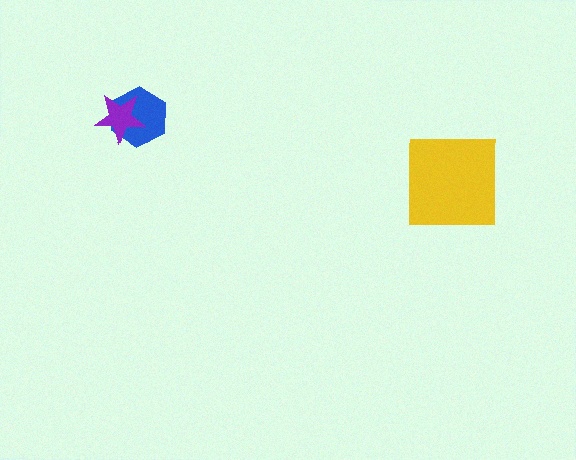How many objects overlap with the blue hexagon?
1 object overlaps with the blue hexagon.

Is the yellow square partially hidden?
No, no other shape covers it.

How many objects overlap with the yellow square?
0 objects overlap with the yellow square.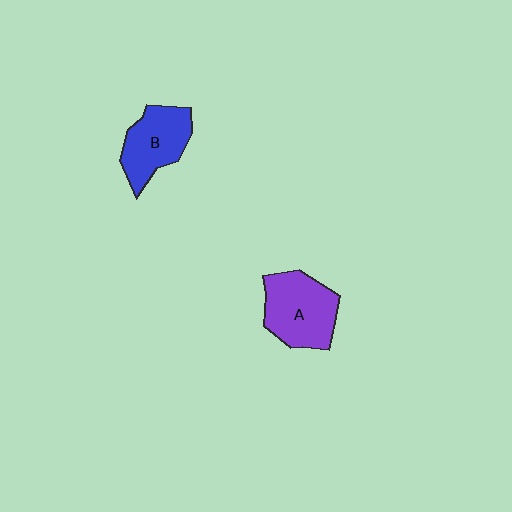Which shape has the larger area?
Shape A (purple).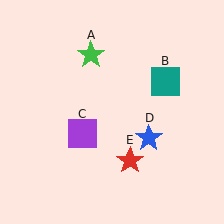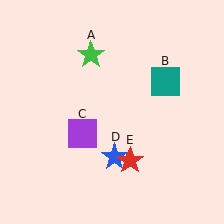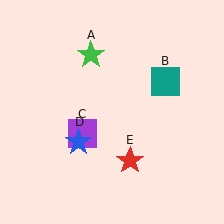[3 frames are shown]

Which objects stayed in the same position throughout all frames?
Green star (object A) and teal square (object B) and purple square (object C) and red star (object E) remained stationary.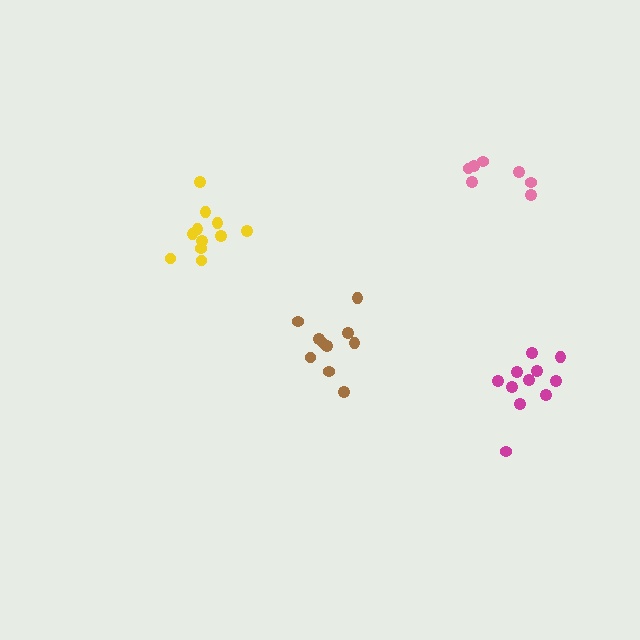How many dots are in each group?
Group 1: 11 dots, Group 2: 10 dots, Group 3: 7 dots, Group 4: 11 dots (39 total).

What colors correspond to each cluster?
The clusters are colored: yellow, brown, pink, magenta.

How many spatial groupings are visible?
There are 4 spatial groupings.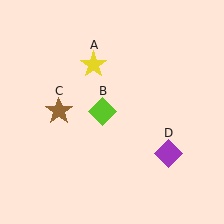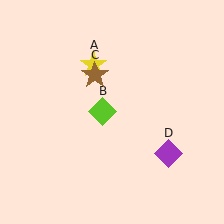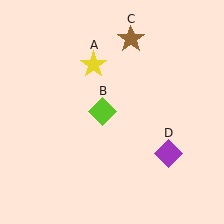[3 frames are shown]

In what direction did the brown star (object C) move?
The brown star (object C) moved up and to the right.